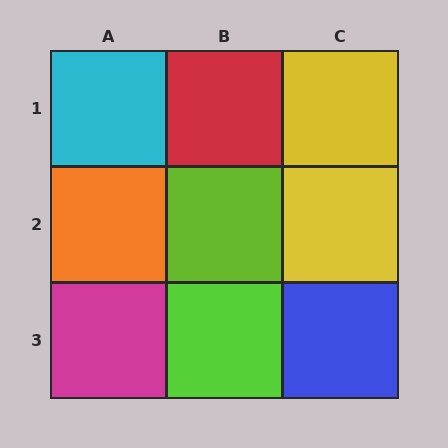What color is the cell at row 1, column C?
Yellow.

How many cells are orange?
1 cell is orange.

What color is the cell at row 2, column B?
Lime.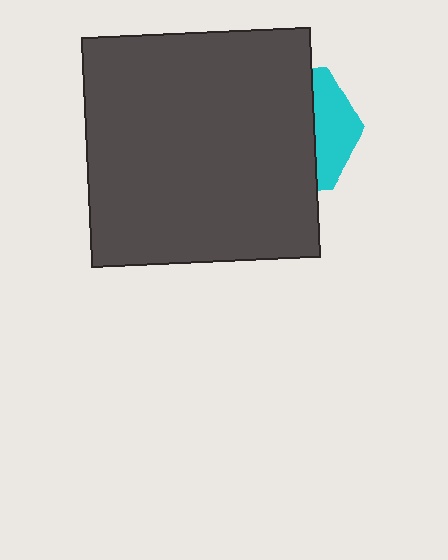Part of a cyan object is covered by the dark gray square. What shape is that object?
It is a hexagon.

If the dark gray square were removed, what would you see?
You would see the complete cyan hexagon.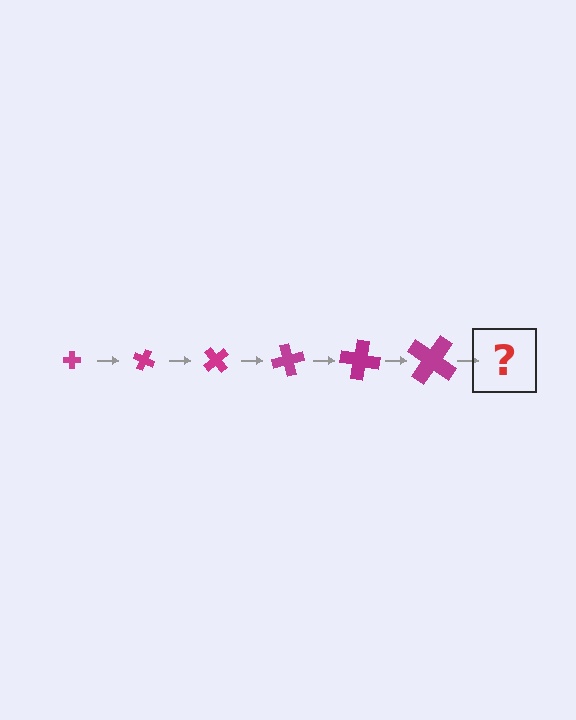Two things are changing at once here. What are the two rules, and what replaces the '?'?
The two rules are that the cross grows larger each step and it rotates 25 degrees each step. The '?' should be a cross, larger than the previous one and rotated 150 degrees from the start.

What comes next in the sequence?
The next element should be a cross, larger than the previous one and rotated 150 degrees from the start.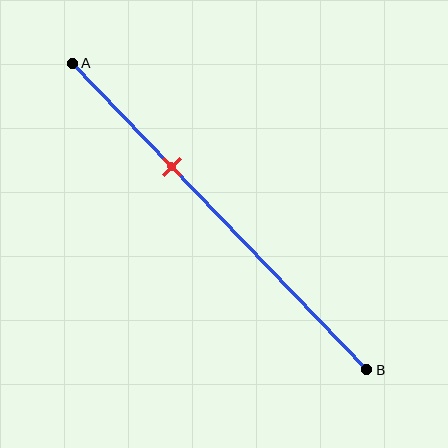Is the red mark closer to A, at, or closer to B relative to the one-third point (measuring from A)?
The red mark is approximately at the one-third point of segment AB.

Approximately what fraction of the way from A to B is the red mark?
The red mark is approximately 35% of the way from A to B.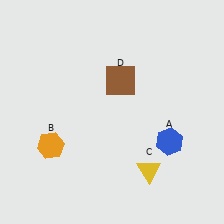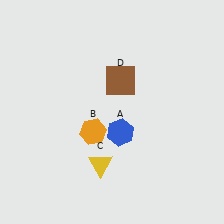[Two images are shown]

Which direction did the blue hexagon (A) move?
The blue hexagon (A) moved left.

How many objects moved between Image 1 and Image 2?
3 objects moved between the two images.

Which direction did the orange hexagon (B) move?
The orange hexagon (B) moved right.